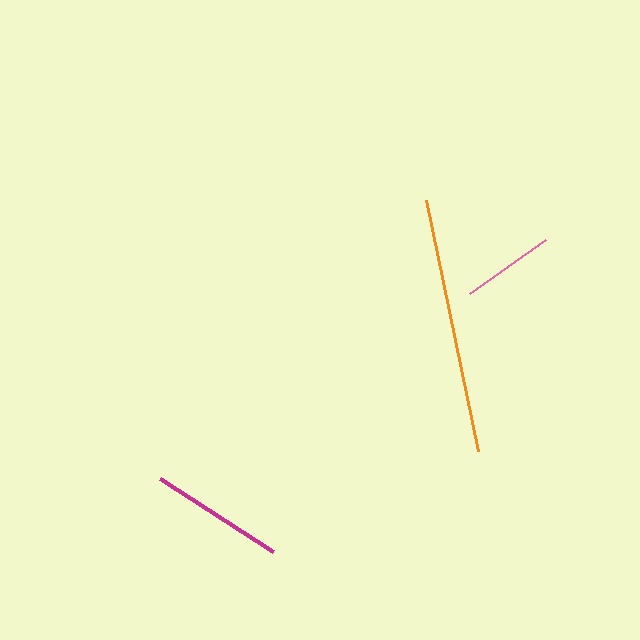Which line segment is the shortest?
The pink line is the shortest at approximately 93 pixels.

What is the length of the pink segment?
The pink segment is approximately 93 pixels long.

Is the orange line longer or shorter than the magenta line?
The orange line is longer than the magenta line.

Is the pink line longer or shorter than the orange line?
The orange line is longer than the pink line.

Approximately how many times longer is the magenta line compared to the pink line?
The magenta line is approximately 1.4 times the length of the pink line.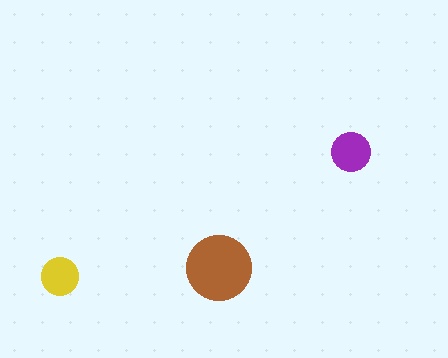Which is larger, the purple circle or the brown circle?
The brown one.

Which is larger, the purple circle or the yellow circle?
The purple one.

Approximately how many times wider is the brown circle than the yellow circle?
About 1.5 times wider.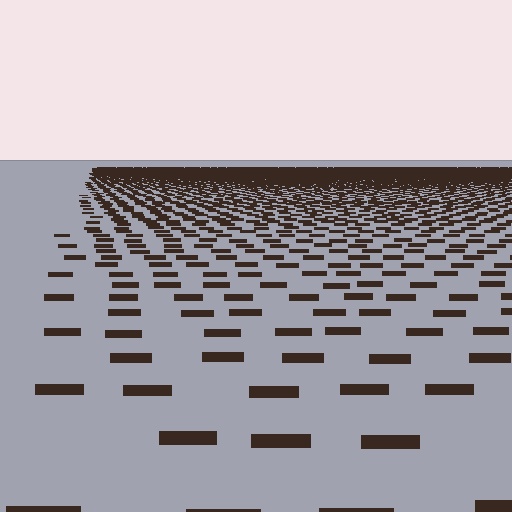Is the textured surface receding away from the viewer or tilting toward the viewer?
The surface is receding away from the viewer. Texture elements get smaller and denser toward the top.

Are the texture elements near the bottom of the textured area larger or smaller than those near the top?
Larger. Near the bottom, elements are closer to the viewer and appear at a bigger on-screen size.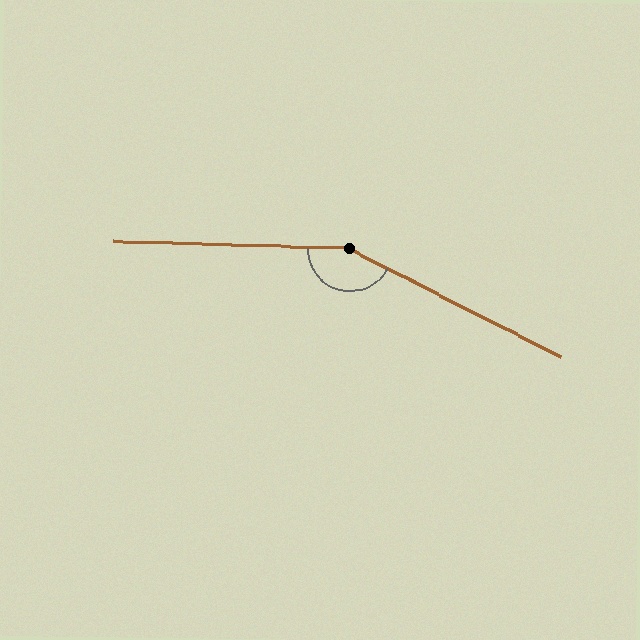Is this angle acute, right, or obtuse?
It is obtuse.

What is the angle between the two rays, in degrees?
Approximately 154 degrees.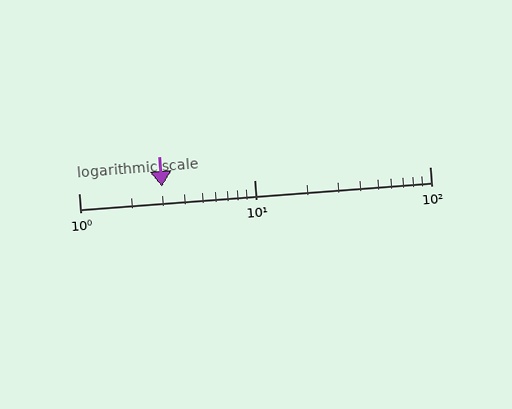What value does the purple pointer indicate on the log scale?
The pointer indicates approximately 3.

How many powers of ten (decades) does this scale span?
The scale spans 2 decades, from 1 to 100.